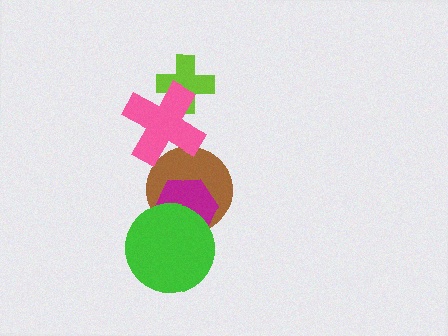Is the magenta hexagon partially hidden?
Yes, it is partially covered by another shape.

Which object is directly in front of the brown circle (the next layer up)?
The pink cross is directly in front of the brown circle.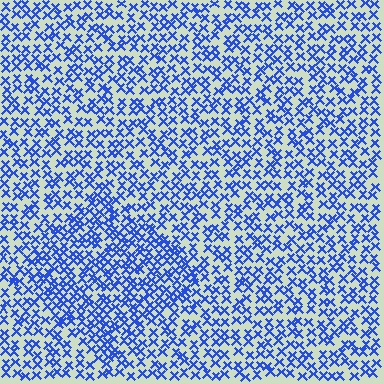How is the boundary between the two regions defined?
The boundary is defined by a change in element density (approximately 1.5x ratio). All elements are the same color, size, and shape.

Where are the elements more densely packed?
The elements are more densely packed inside the diamond boundary.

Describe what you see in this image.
The image contains small blue elements arranged at two different densities. A diamond-shaped region is visible where the elements are more densely packed than the surrounding area.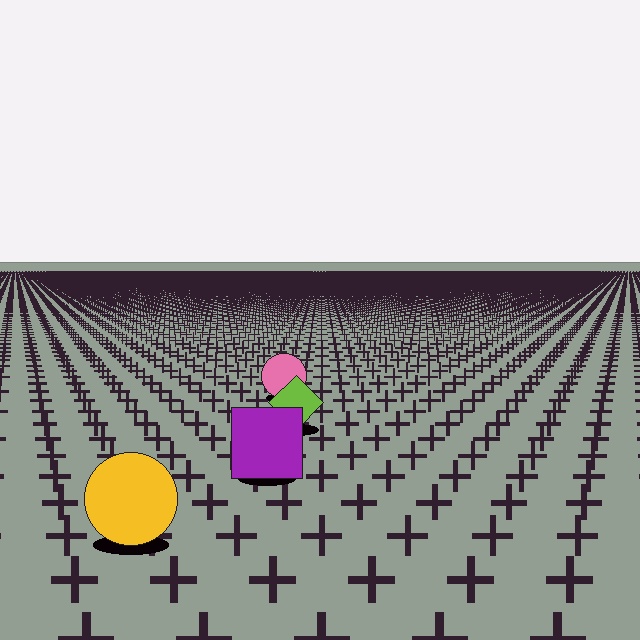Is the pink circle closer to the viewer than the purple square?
No. The purple square is closer — you can tell from the texture gradient: the ground texture is coarser near it.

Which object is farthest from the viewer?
The pink circle is farthest from the viewer. It appears smaller and the ground texture around it is denser.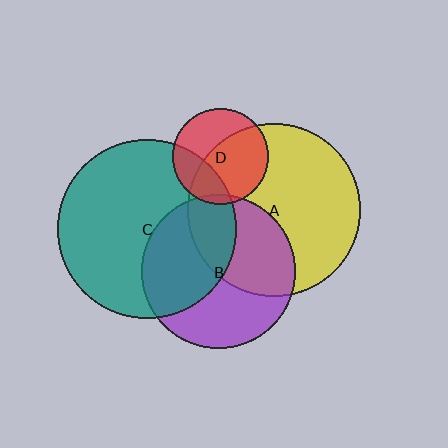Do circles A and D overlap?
Yes.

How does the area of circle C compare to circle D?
Approximately 3.4 times.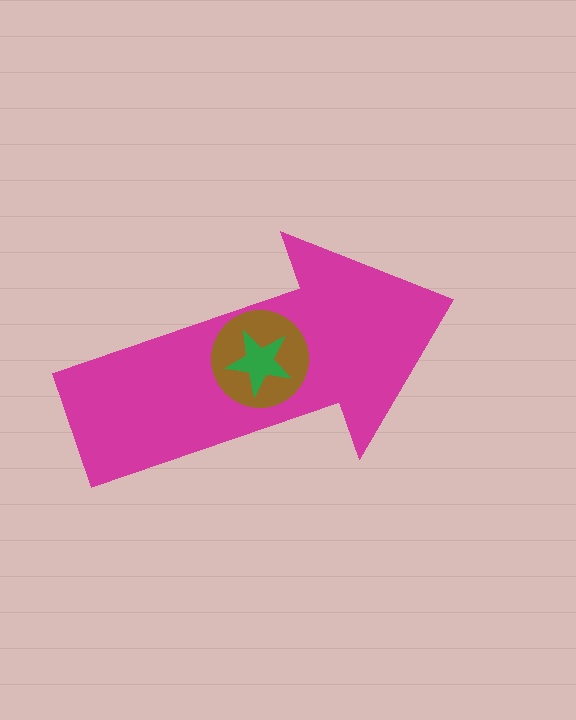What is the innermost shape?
The green star.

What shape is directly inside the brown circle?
The green star.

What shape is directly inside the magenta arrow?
The brown circle.